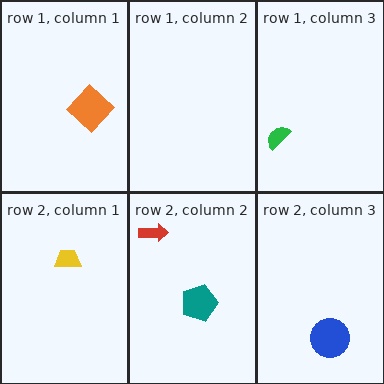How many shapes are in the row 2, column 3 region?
1.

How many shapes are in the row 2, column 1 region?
1.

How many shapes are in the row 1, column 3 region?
1.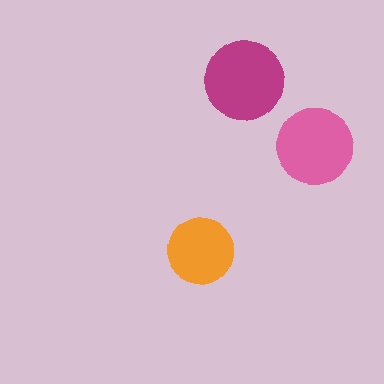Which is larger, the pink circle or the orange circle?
The pink one.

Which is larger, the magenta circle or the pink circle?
The magenta one.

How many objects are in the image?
There are 3 objects in the image.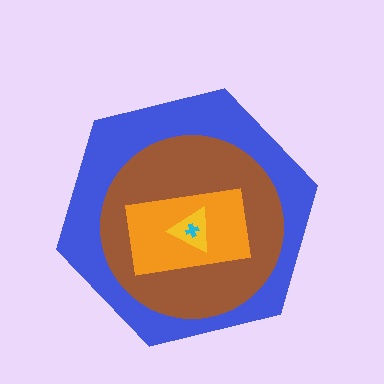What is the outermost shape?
The blue hexagon.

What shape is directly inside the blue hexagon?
The brown circle.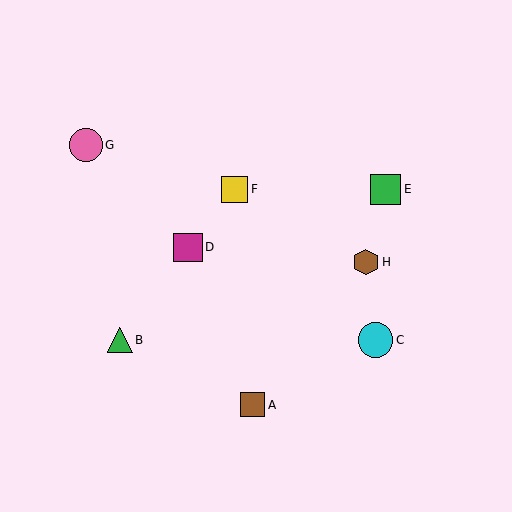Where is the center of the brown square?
The center of the brown square is at (253, 405).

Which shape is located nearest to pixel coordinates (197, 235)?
The magenta square (labeled D) at (188, 247) is nearest to that location.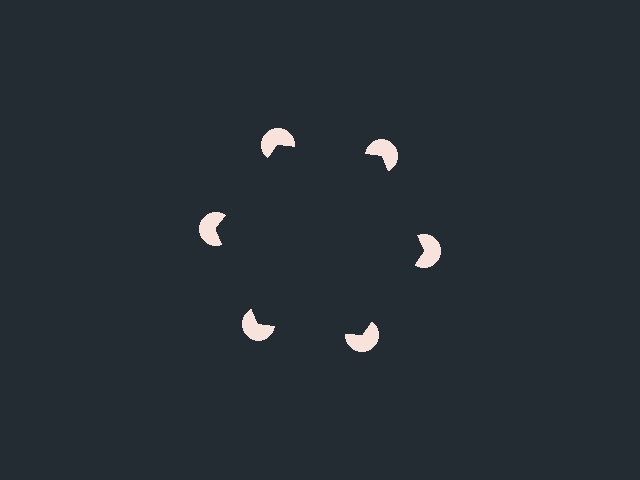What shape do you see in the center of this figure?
An illusory hexagon — its edges are inferred from the aligned wedge cuts in the pac-man discs, not physically drawn.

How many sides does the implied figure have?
6 sides.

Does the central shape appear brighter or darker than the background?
It typically appears slightly darker than the background, even though no actual brightness change is drawn.